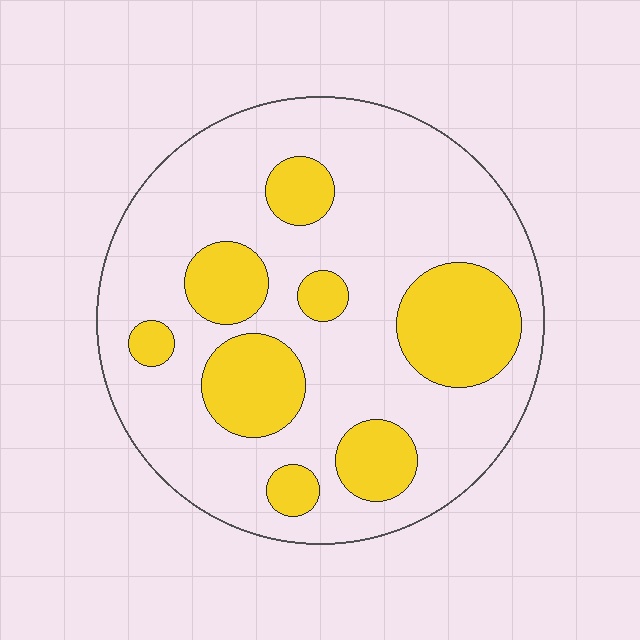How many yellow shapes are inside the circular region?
8.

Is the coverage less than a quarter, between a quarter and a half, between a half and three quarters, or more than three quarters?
Between a quarter and a half.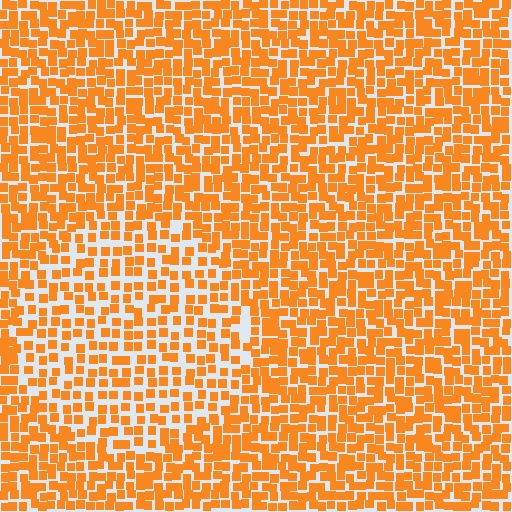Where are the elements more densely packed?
The elements are more densely packed outside the circle boundary.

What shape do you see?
I see a circle.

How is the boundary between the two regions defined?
The boundary is defined by a change in element density (approximately 1.6x ratio). All elements are the same color, size, and shape.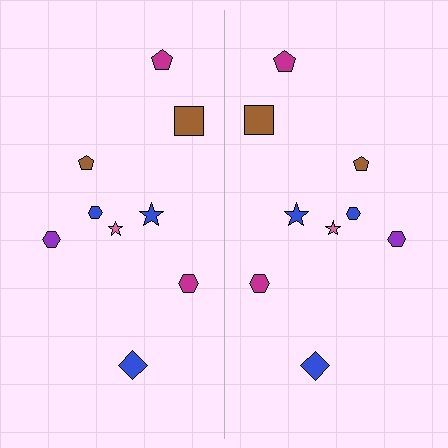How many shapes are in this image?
There are 18 shapes in this image.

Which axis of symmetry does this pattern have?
The pattern has a vertical axis of symmetry running through the center of the image.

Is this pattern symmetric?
Yes, this pattern has bilateral (reflection) symmetry.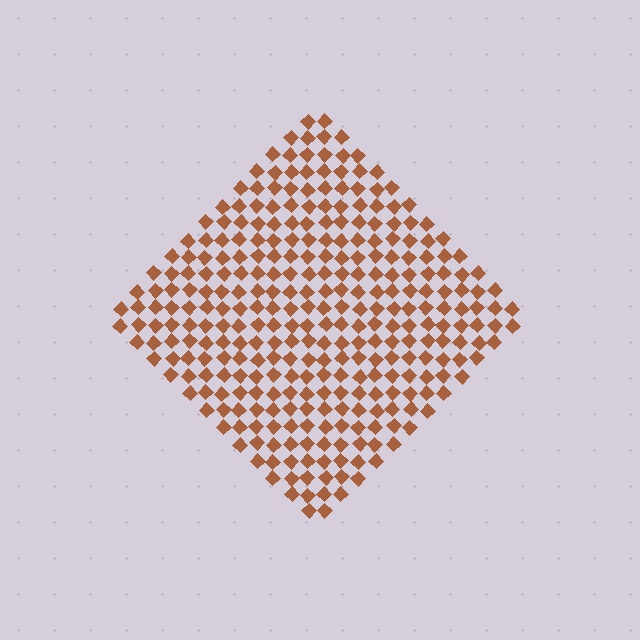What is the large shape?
The large shape is a diamond.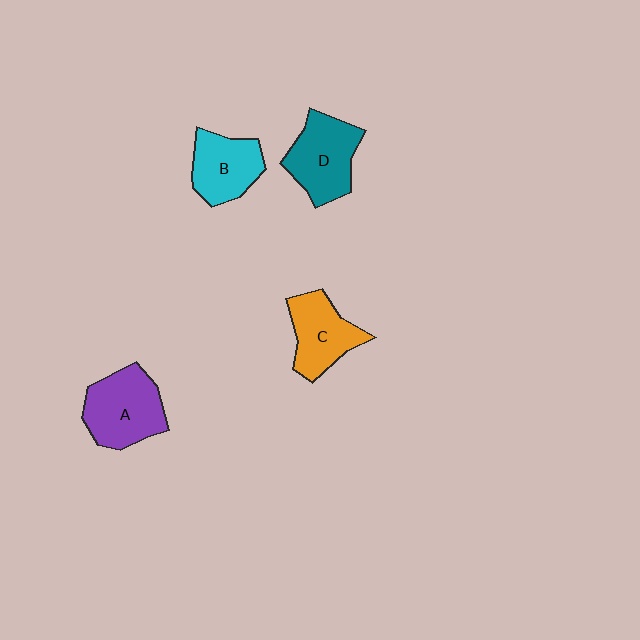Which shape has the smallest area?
Shape B (cyan).